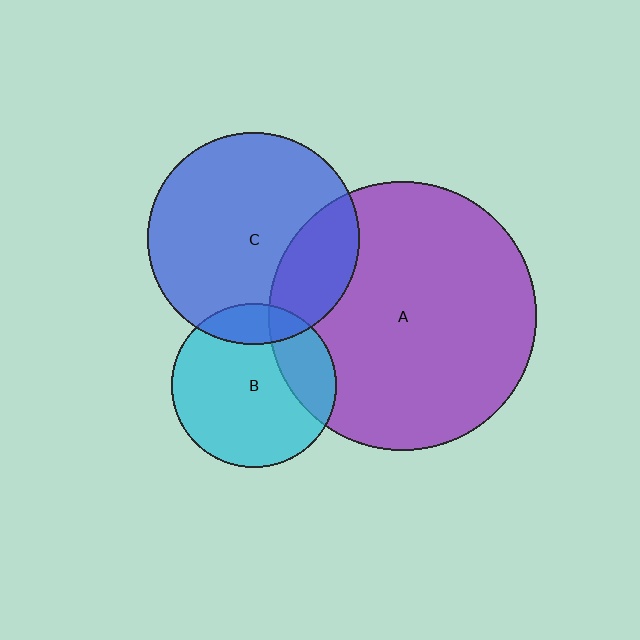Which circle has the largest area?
Circle A (purple).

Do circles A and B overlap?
Yes.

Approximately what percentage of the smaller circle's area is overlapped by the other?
Approximately 25%.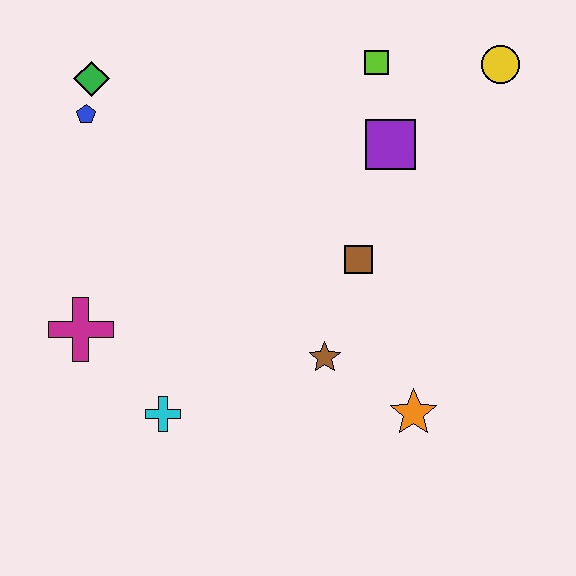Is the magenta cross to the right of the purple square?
No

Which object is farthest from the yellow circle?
The magenta cross is farthest from the yellow circle.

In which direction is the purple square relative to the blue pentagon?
The purple square is to the right of the blue pentagon.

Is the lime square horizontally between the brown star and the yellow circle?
Yes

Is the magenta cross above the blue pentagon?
No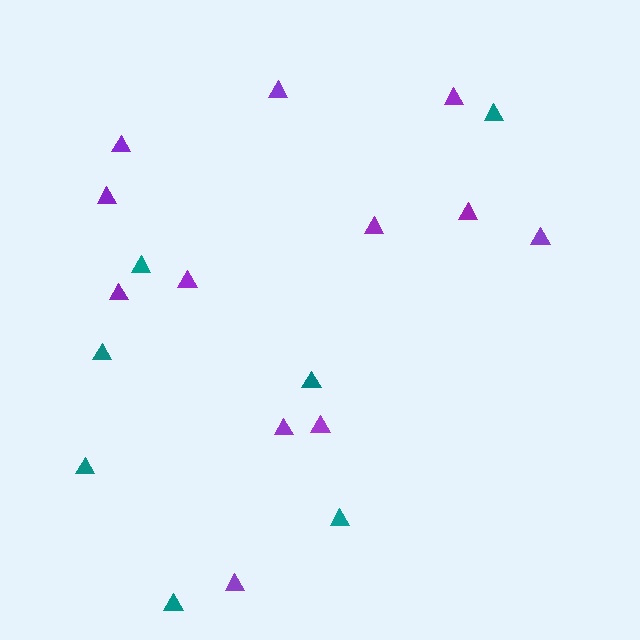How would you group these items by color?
There are 2 groups: one group of purple triangles (12) and one group of teal triangles (7).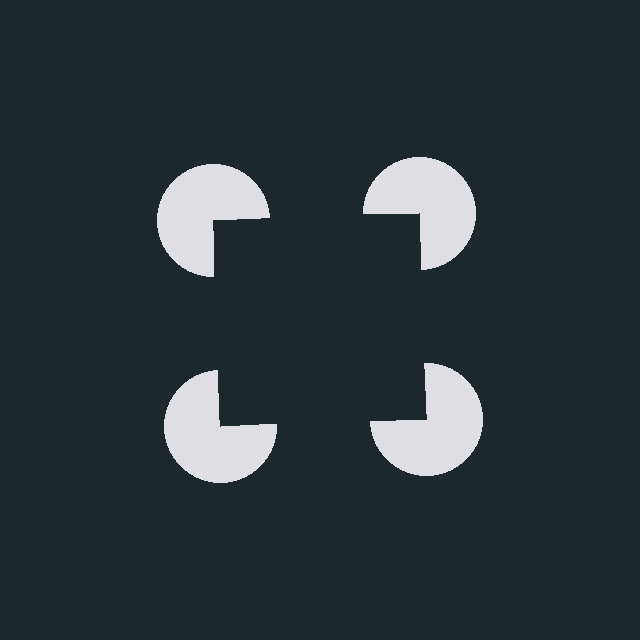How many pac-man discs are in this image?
There are 4 — one at each vertex of the illusory square.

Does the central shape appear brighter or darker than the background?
It typically appears slightly darker than the background, even though no actual brightness change is drawn.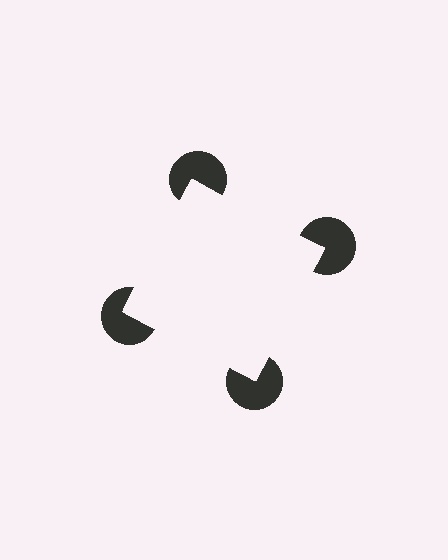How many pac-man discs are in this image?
There are 4 — one at each vertex of the illusory square.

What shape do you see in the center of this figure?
An illusory square — its edges are inferred from the aligned wedge cuts in the pac-man discs, not physically drawn.